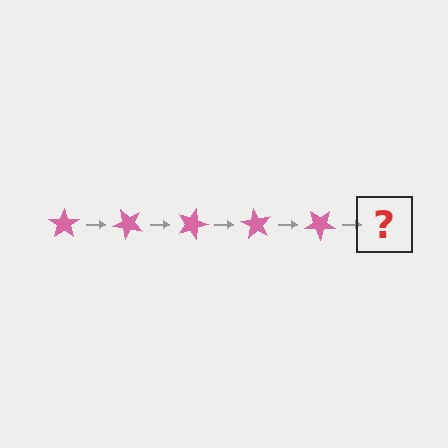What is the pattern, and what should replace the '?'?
The pattern is that the star rotates 45 degrees each step. The '?' should be a pink star rotated 225 degrees.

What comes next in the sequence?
The next element should be a pink star rotated 225 degrees.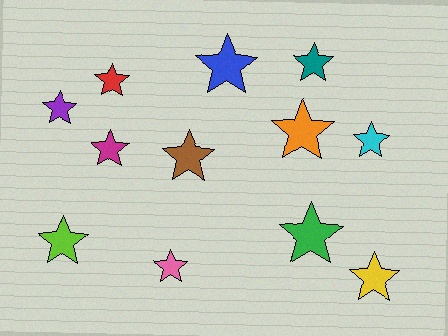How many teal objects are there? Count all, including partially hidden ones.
There is 1 teal object.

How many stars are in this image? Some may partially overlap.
There are 12 stars.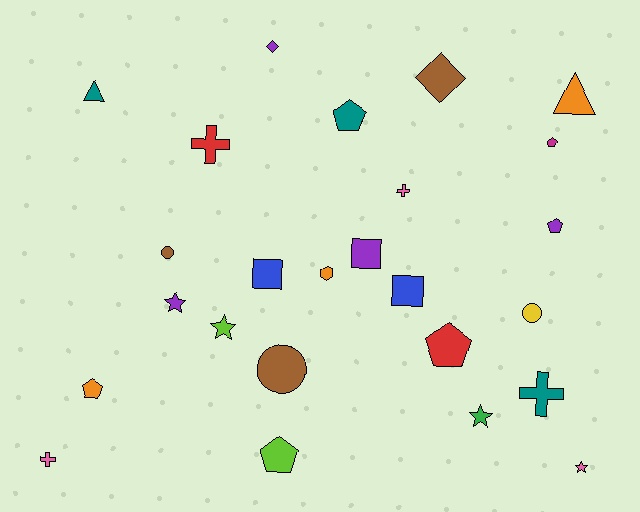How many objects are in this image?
There are 25 objects.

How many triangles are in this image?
There are 2 triangles.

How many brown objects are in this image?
There are 3 brown objects.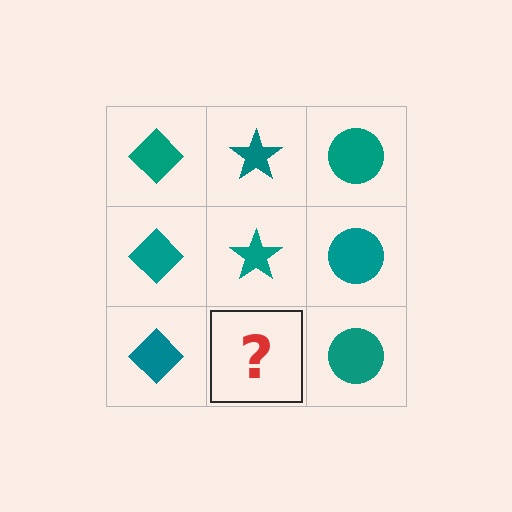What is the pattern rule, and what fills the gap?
The rule is that each column has a consistent shape. The gap should be filled with a teal star.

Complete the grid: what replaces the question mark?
The question mark should be replaced with a teal star.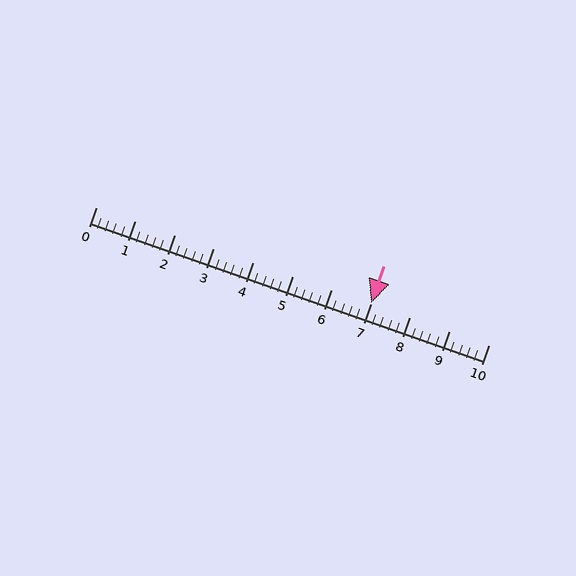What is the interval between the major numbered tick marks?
The major tick marks are spaced 1 units apart.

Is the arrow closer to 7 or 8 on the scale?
The arrow is closer to 7.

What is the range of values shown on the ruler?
The ruler shows values from 0 to 10.